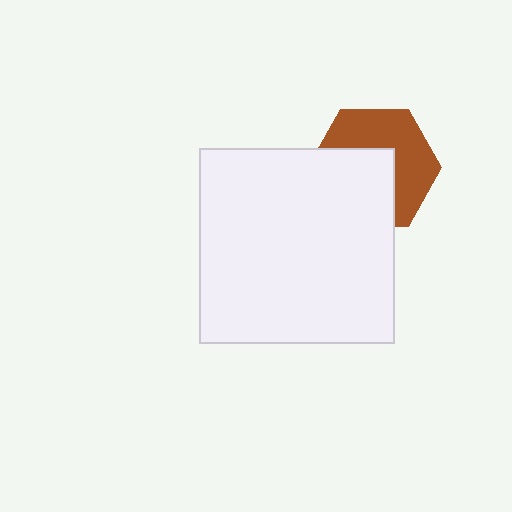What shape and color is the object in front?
The object in front is a white square.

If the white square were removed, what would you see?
You would see the complete brown hexagon.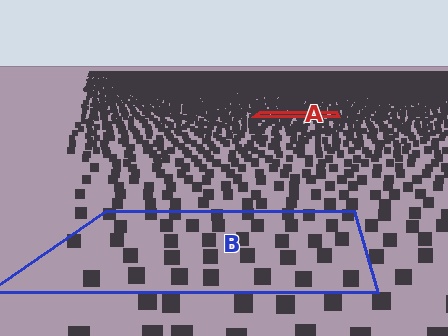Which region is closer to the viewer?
Region B is closer. The texture elements there are larger and more spread out.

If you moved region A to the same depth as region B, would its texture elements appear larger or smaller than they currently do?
They would appear larger. At a closer depth, the same texture elements are projected at a bigger on-screen size.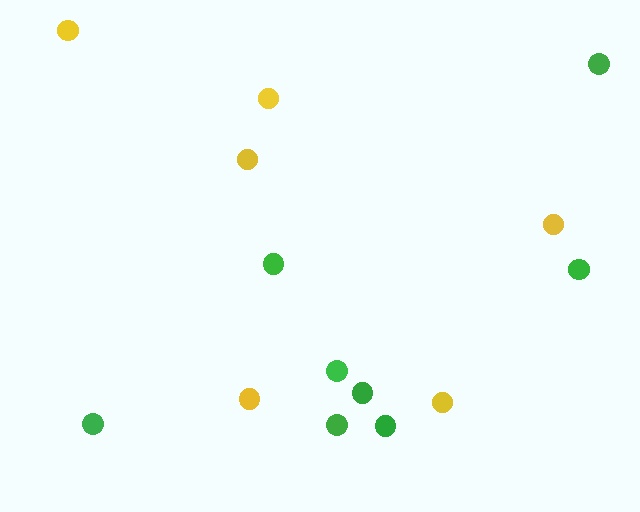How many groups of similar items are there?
There are 2 groups: one group of green circles (8) and one group of yellow circles (6).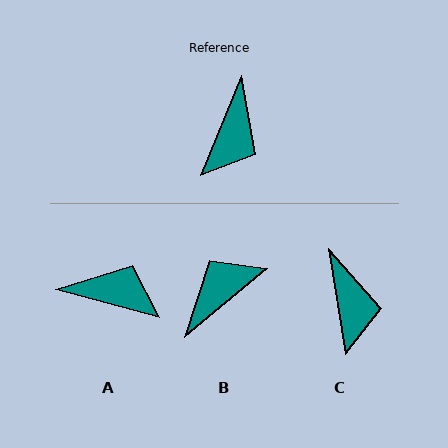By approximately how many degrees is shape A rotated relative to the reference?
Approximately 97 degrees counter-clockwise.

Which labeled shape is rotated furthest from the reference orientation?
B, about 152 degrees away.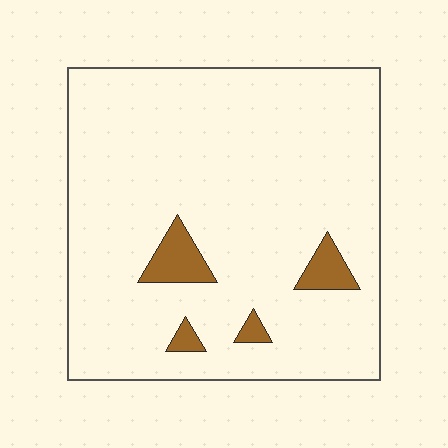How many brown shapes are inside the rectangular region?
4.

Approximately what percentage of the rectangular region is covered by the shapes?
Approximately 5%.